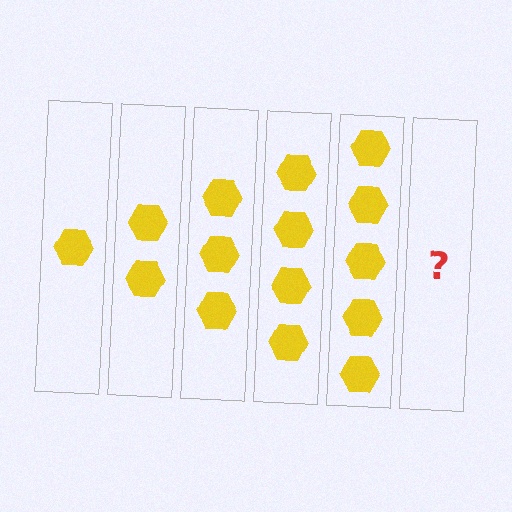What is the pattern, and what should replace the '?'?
The pattern is that each step adds one more hexagon. The '?' should be 6 hexagons.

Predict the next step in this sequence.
The next step is 6 hexagons.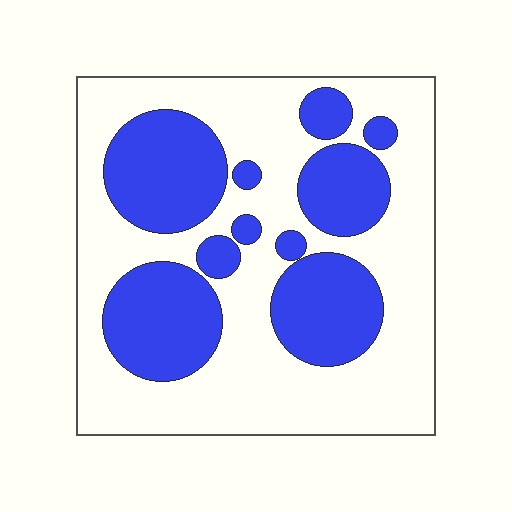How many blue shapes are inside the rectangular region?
10.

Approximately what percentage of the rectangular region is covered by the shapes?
Approximately 35%.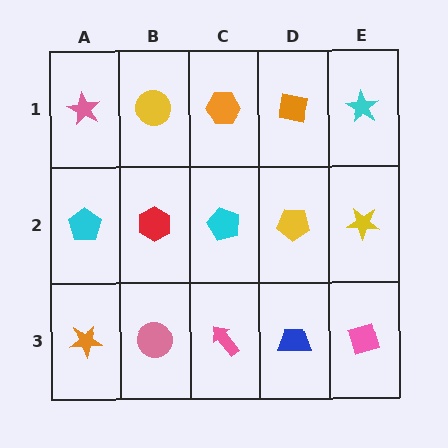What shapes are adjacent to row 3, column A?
A cyan pentagon (row 2, column A), a pink circle (row 3, column B).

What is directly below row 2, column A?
An orange star.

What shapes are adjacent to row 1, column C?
A cyan pentagon (row 2, column C), a yellow circle (row 1, column B), an orange square (row 1, column D).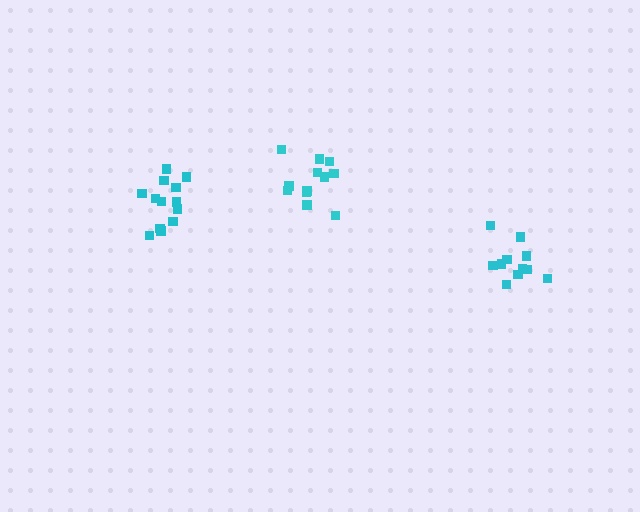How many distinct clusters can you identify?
There are 3 distinct clusters.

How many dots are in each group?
Group 1: 11 dots, Group 2: 12 dots, Group 3: 14 dots (37 total).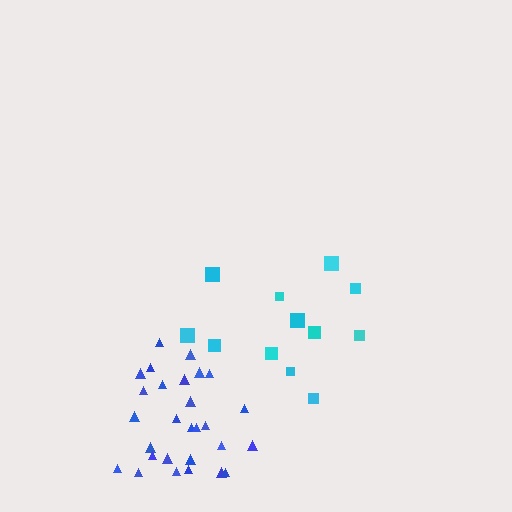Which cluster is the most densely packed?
Blue.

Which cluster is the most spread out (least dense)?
Cyan.